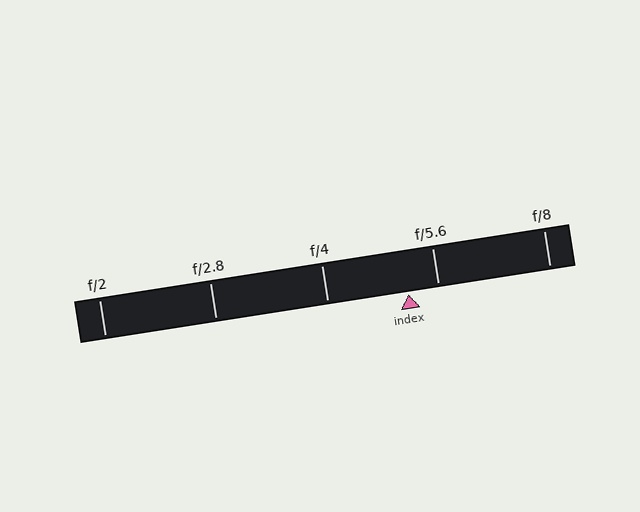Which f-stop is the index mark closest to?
The index mark is closest to f/5.6.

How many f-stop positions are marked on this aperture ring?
There are 5 f-stop positions marked.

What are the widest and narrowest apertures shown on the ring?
The widest aperture shown is f/2 and the narrowest is f/8.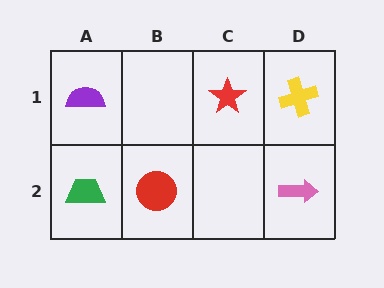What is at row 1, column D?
A yellow cross.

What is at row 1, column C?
A red star.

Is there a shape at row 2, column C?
No, that cell is empty.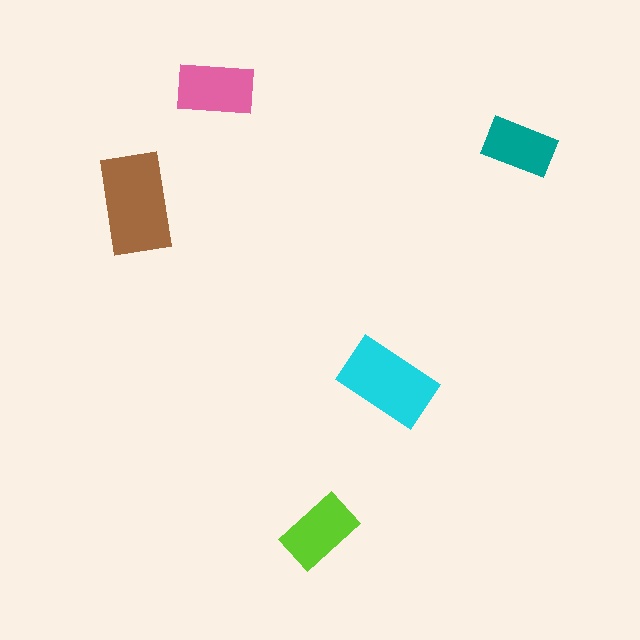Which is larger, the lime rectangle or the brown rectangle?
The brown one.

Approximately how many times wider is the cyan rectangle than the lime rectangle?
About 1.5 times wider.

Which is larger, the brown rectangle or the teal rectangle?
The brown one.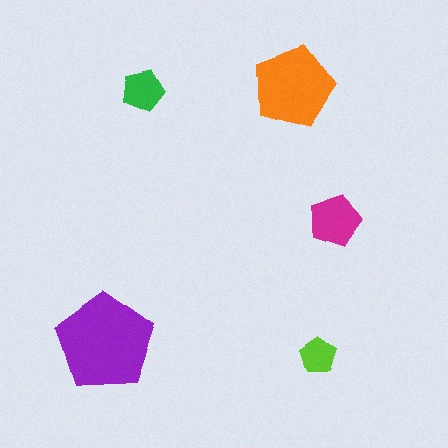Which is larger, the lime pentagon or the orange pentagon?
The orange one.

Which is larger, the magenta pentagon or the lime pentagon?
The magenta one.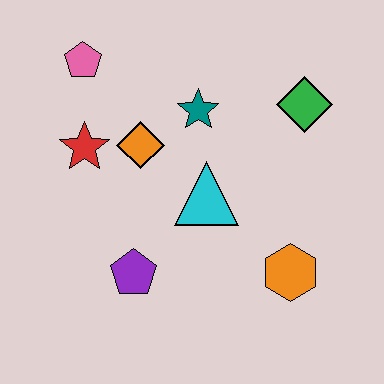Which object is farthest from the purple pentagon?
The green diamond is farthest from the purple pentagon.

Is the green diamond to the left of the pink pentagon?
No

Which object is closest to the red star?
The orange diamond is closest to the red star.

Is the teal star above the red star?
Yes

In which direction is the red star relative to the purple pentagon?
The red star is above the purple pentagon.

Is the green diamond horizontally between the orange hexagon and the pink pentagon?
No